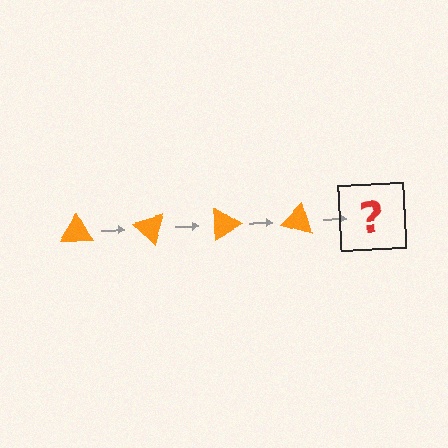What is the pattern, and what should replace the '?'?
The pattern is that the triangle rotates 45 degrees each step. The '?' should be an orange triangle rotated 180 degrees.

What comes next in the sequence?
The next element should be an orange triangle rotated 180 degrees.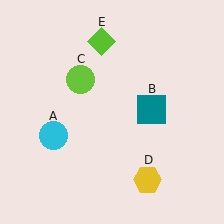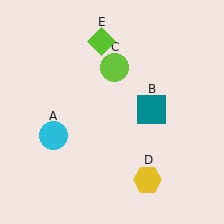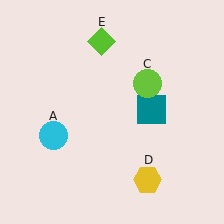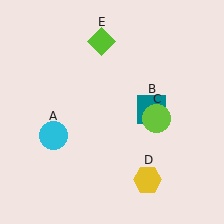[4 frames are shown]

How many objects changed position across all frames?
1 object changed position: lime circle (object C).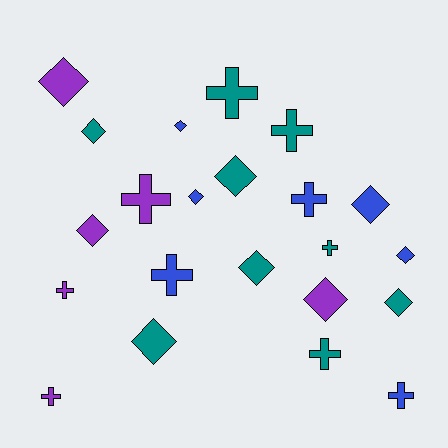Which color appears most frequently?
Teal, with 9 objects.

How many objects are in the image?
There are 22 objects.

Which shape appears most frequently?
Diamond, with 12 objects.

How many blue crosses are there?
There are 3 blue crosses.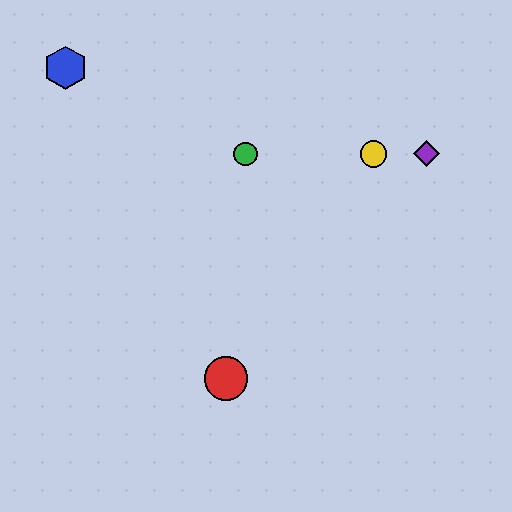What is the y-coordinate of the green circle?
The green circle is at y≈154.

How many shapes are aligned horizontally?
3 shapes (the green circle, the yellow circle, the purple diamond) are aligned horizontally.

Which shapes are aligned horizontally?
The green circle, the yellow circle, the purple diamond are aligned horizontally.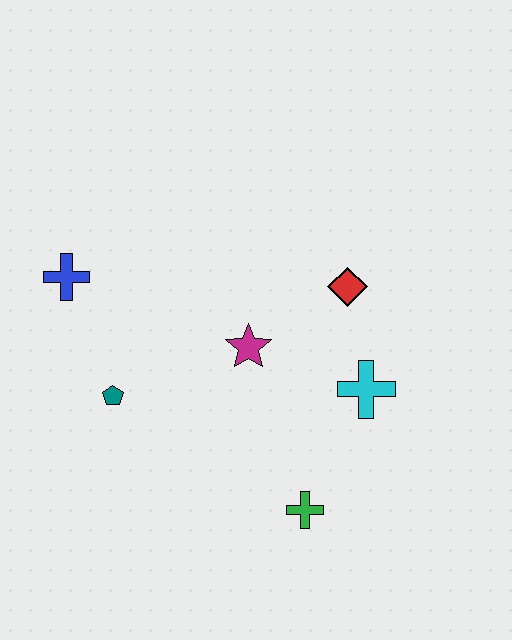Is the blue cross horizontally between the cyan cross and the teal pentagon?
No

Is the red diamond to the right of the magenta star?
Yes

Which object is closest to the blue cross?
The teal pentagon is closest to the blue cross.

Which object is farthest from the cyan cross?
The blue cross is farthest from the cyan cross.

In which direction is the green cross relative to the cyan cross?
The green cross is below the cyan cross.